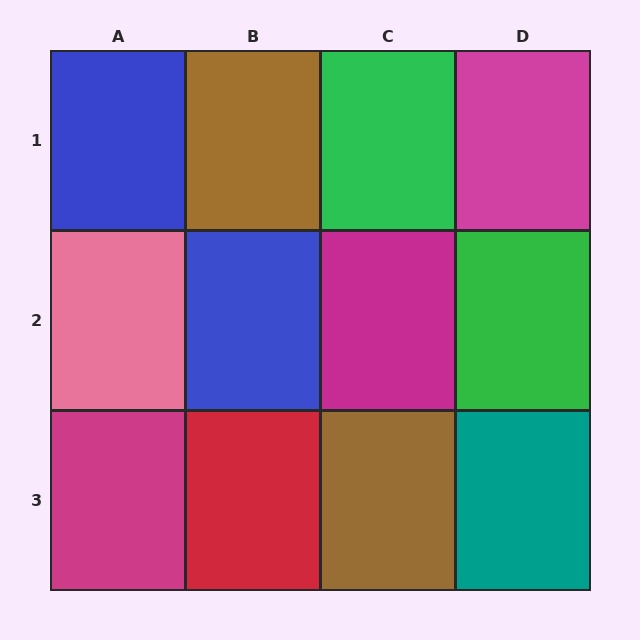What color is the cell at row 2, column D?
Green.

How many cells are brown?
2 cells are brown.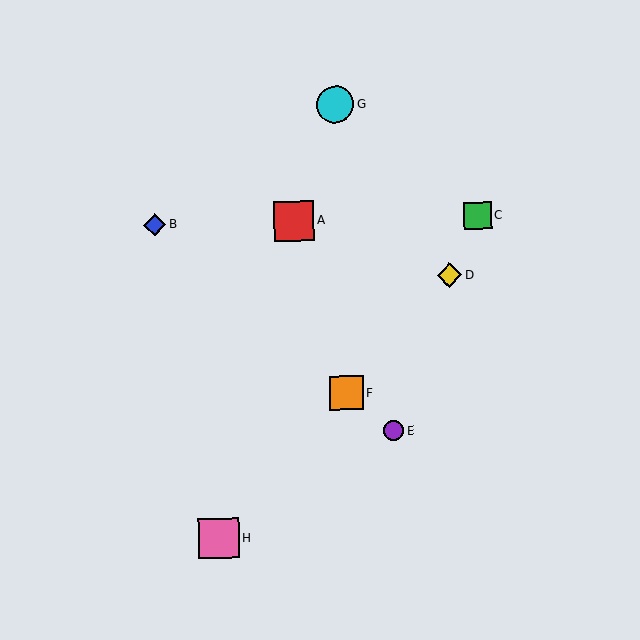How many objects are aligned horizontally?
3 objects (A, B, C) are aligned horizontally.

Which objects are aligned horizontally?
Objects A, B, C are aligned horizontally.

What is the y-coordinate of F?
Object F is at y≈393.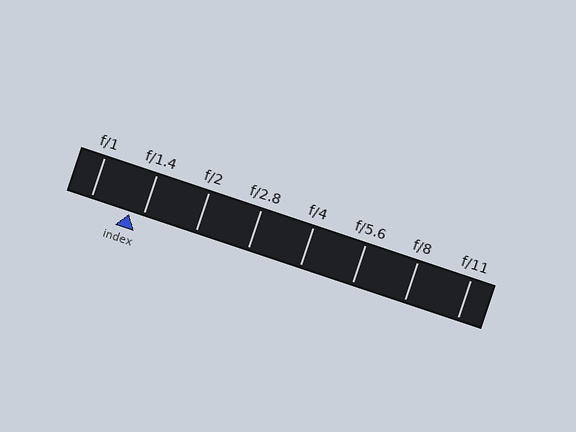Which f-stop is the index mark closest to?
The index mark is closest to f/1.4.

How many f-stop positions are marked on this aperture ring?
There are 8 f-stop positions marked.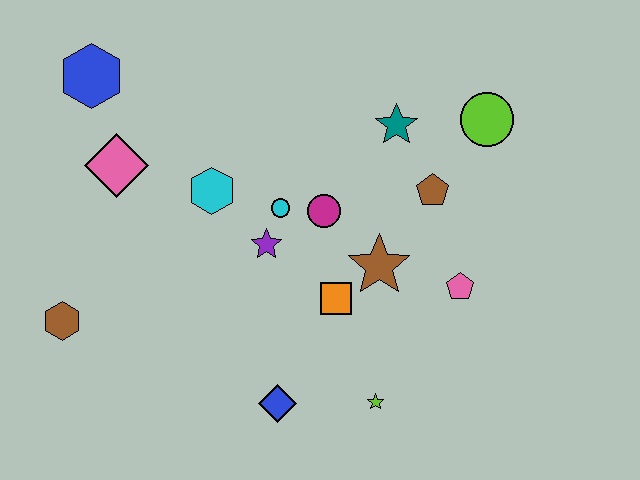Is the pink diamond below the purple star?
No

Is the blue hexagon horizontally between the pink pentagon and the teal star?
No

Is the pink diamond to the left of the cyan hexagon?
Yes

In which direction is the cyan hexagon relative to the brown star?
The cyan hexagon is to the left of the brown star.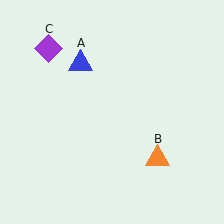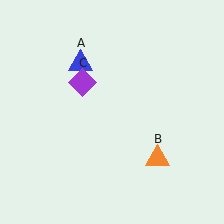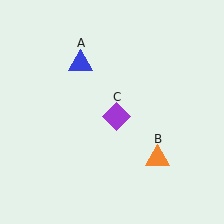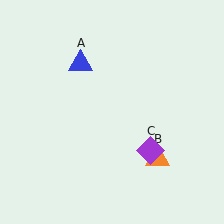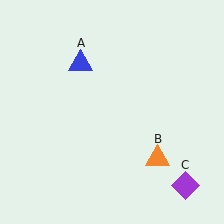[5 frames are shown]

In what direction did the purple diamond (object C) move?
The purple diamond (object C) moved down and to the right.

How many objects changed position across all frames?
1 object changed position: purple diamond (object C).